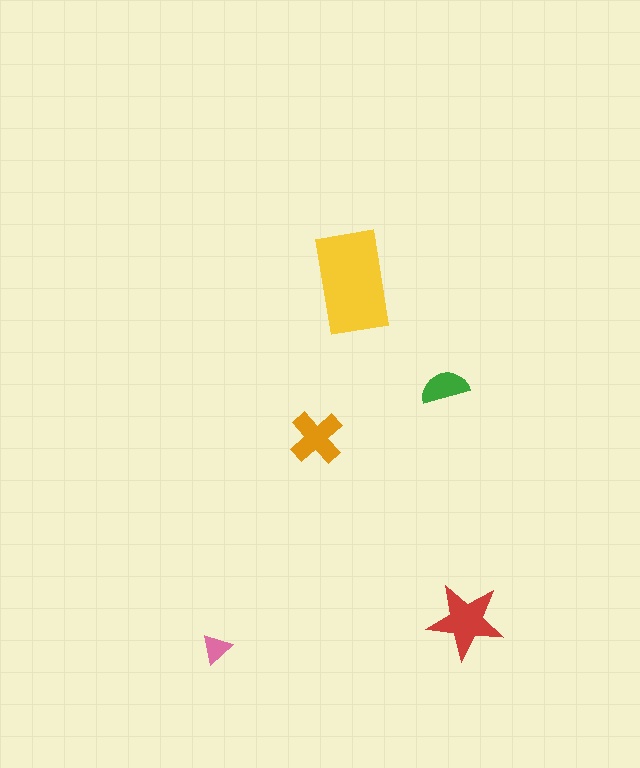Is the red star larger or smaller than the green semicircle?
Larger.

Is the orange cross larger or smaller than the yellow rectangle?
Smaller.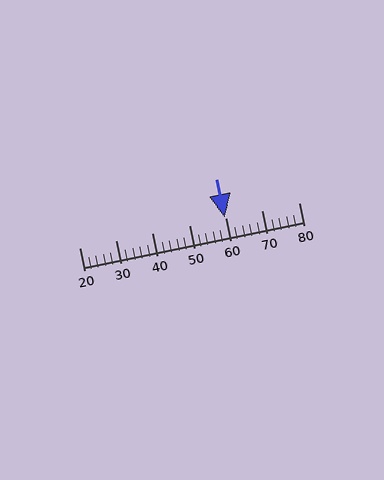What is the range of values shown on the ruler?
The ruler shows values from 20 to 80.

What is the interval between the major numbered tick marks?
The major tick marks are spaced 10 units apart.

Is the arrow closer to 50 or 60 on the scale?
The arrow is closer to 60.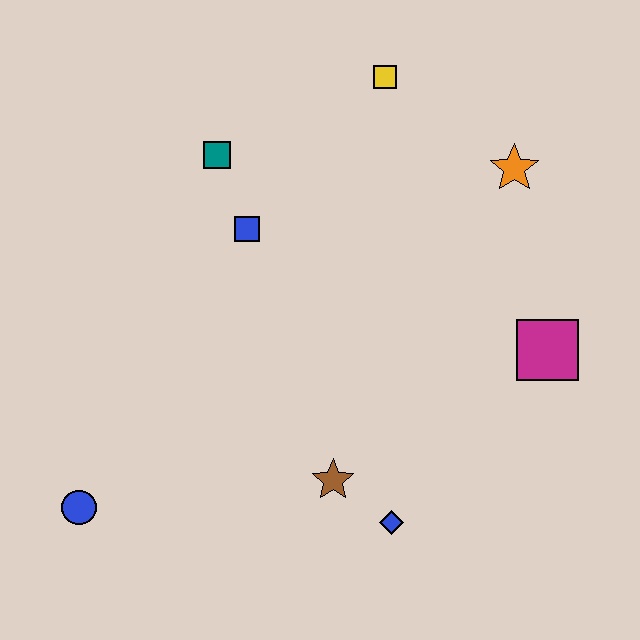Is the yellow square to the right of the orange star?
No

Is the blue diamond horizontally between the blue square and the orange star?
Yes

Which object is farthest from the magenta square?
The blue circle is farthest from the magenta square.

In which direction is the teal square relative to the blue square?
The teal square is above the blue square.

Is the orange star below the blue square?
No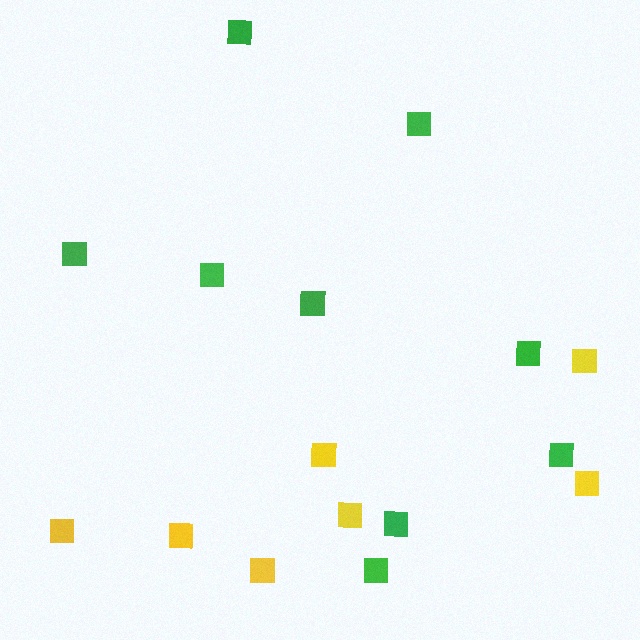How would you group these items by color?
There are 2 groups: one group of yellow squares (7) and one group of green squares (9).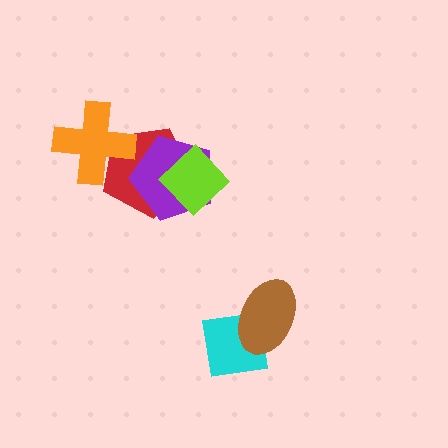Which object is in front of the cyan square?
The brown ellipse is in front of the cyan square.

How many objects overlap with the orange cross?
1 object overlaps with the orange cross.